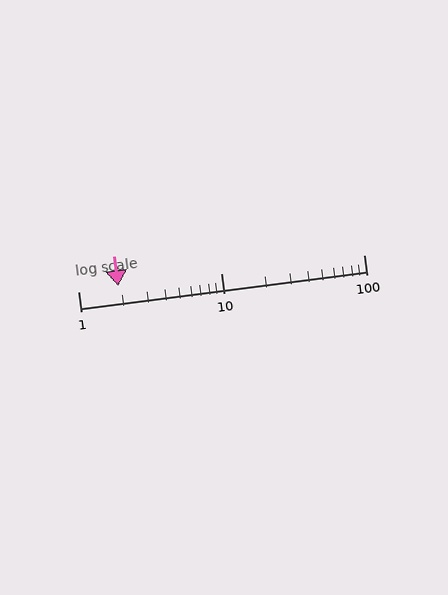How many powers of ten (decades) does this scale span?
The scale spans 2 decades, from 1 to 100.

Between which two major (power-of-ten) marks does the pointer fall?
The pointer is between 1 and 10.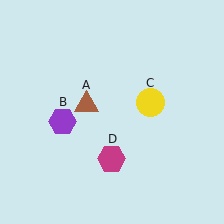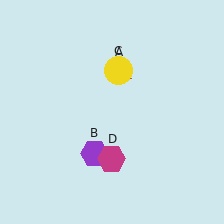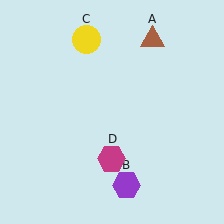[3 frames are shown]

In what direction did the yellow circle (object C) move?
The yellow circle (object C) moved up and to the left.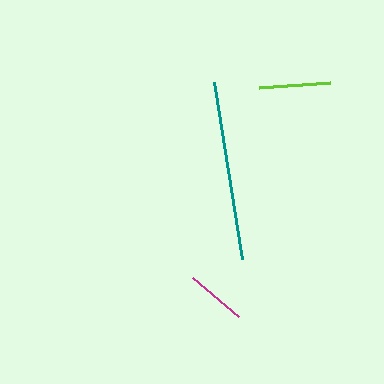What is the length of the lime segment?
The lime segment is approximately 70 pixels long.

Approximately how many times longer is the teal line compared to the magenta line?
The teal line is approximately 3.0 times the length of the magenta line.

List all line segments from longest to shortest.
From longest to shortest: teal, lime, magenta.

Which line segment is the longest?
The teal line is the longest at approximately 180 pixels.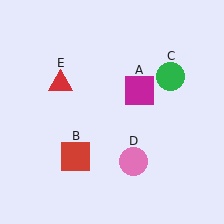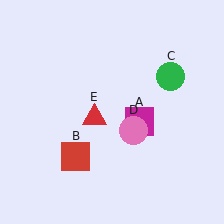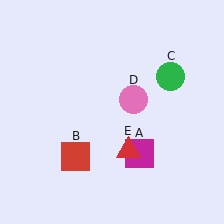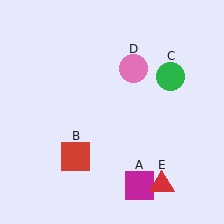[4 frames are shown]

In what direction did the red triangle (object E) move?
The red triangle (object E) moved down and to the right.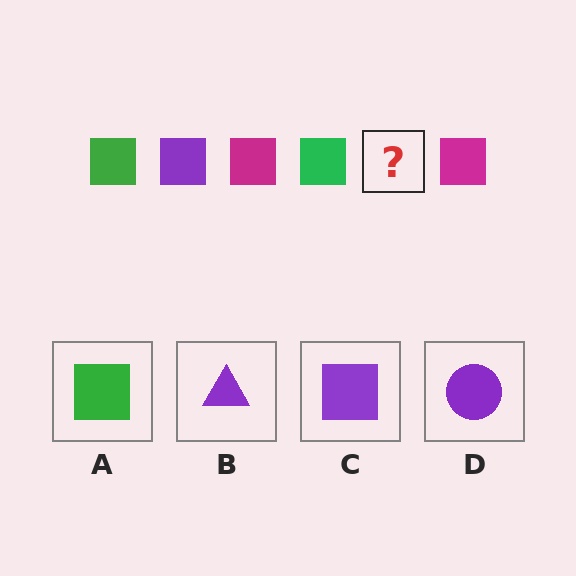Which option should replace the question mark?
Option C.